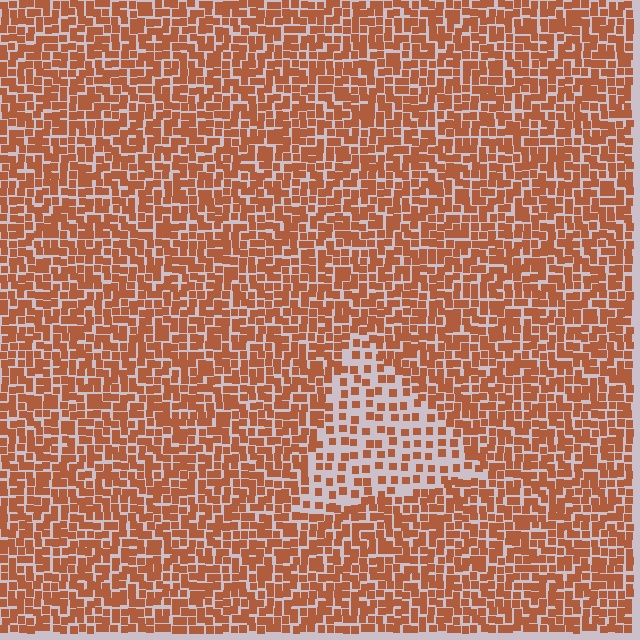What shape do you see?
I see a triangle.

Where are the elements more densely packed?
The elements are more densely packed outside the triangle boundary.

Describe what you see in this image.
The image contains small brown elements arranged at two different densities. A triangle-shaped region is visible where the elements are less densely packed than the surrounding area.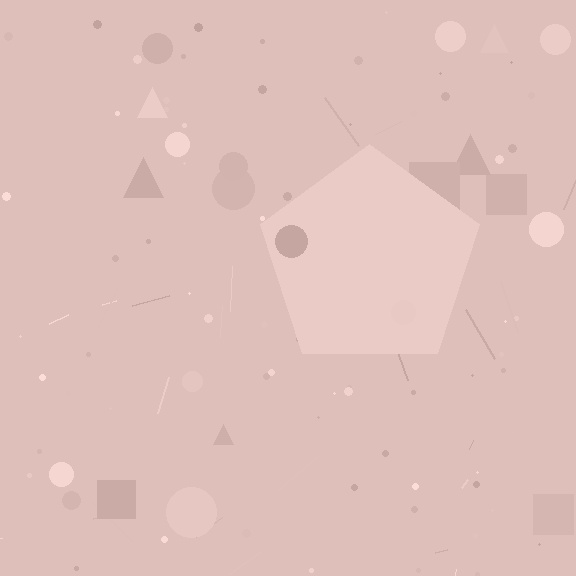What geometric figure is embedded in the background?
A pentagon is embedded in the background.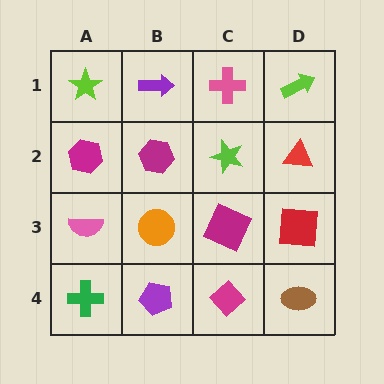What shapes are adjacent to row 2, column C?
A pink cross (row 1, column C), a magenta square (row 3, column C), a magenta hexagon (row 2, column B), a red triangle (row 2, column D).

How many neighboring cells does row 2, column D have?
3.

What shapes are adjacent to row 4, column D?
A red square (row 3, column D), a magenta diamond (row 4, column C).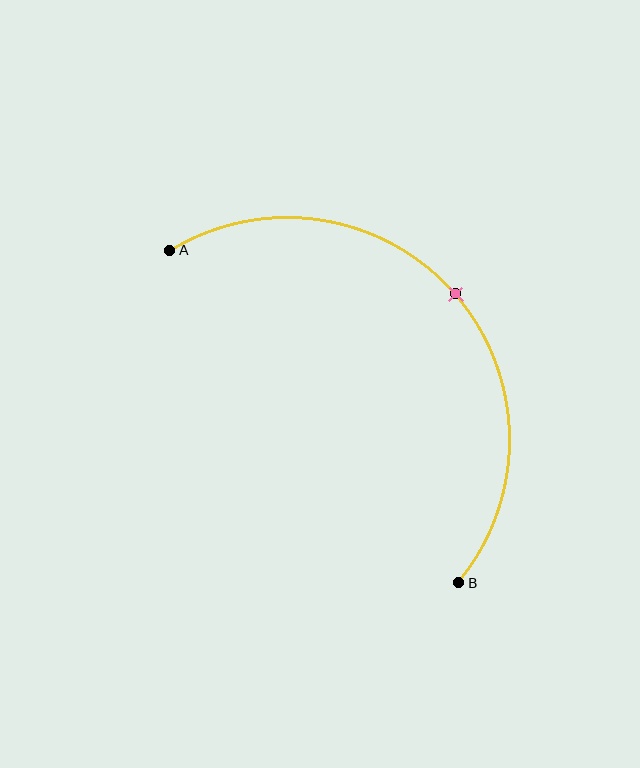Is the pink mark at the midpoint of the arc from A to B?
Yes. The pink mark lies on the arc at equal arc-length from both A and B — it is the arc midpoint.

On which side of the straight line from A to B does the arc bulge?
The arc bulges above and to the right of the straight line connecting A and B.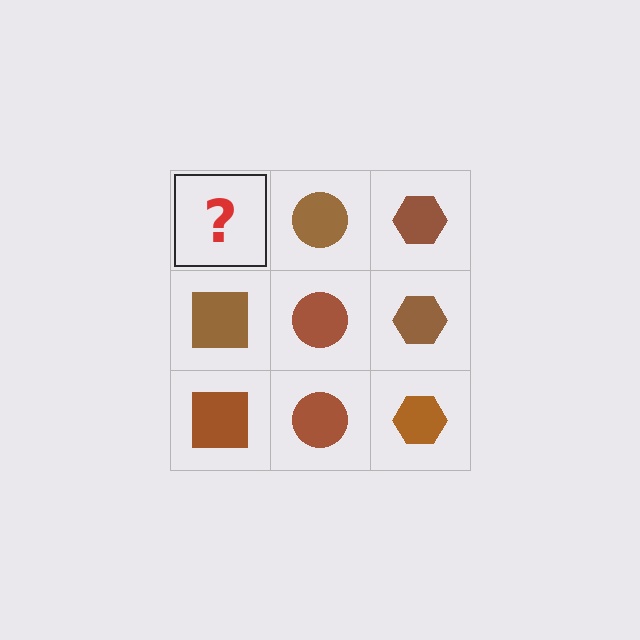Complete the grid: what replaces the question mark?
The question mark should be replaced with a brown square.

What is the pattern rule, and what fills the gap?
The rule is that each column has a consistent shape. The gap should be filled with a brown square.